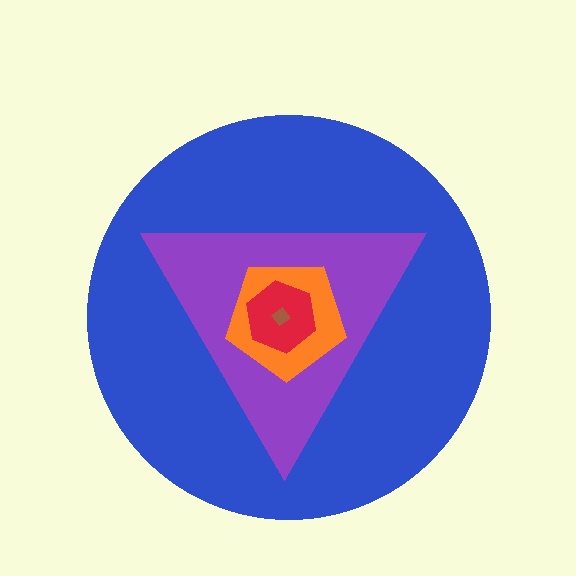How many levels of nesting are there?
5.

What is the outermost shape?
The blue circle.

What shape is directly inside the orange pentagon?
The red hexagon.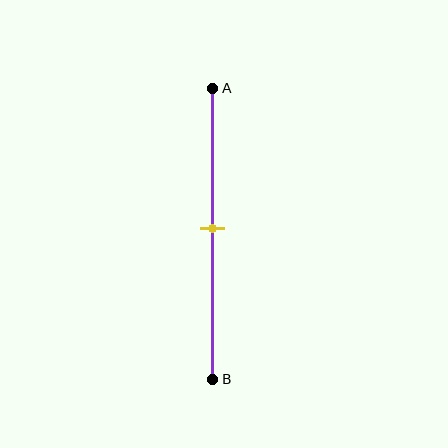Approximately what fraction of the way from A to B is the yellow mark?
The yellow mark is approximately 50% of the way from A to B.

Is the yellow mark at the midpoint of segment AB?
Yes, the mark is approximately at the midpoint.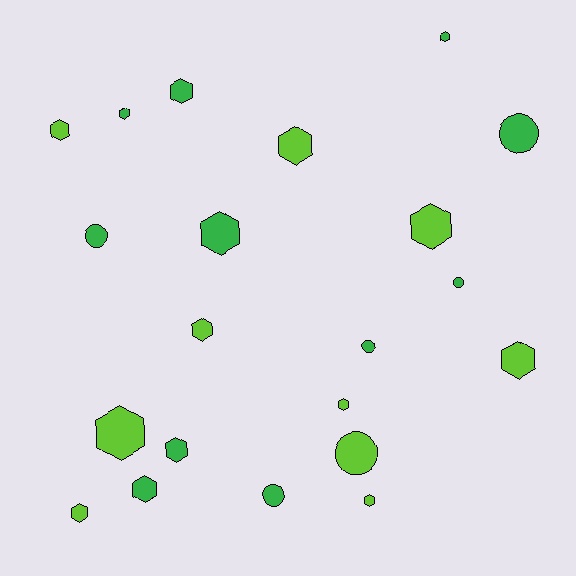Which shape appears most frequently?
Hexagon, with 15 objects.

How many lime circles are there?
There is 1 lime circle.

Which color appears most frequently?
Green, with 11 objects.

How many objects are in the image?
There are 21 objects.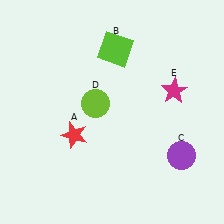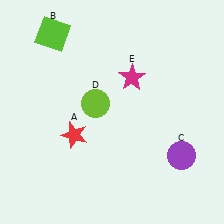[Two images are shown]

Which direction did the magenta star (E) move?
The magenta star (E) moved left.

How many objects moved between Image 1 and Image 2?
2 objects moved between the two images.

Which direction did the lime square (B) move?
The lime square (B) moved left.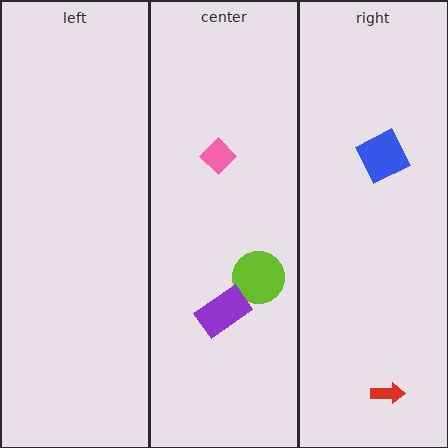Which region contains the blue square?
The right region.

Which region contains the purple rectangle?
The center region.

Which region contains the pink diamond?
The center region.